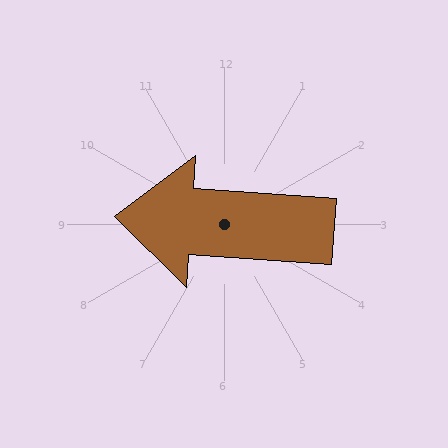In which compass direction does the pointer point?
West.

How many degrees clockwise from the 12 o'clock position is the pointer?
Approximately 274 degrees.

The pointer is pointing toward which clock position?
Roughly 9 o'clock.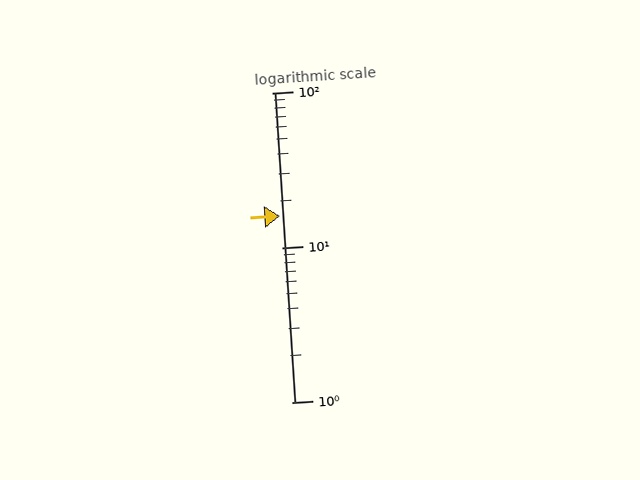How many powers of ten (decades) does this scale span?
The scale spans 2 decades, from 1 to 100.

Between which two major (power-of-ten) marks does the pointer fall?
The pointer is between 10 and 100.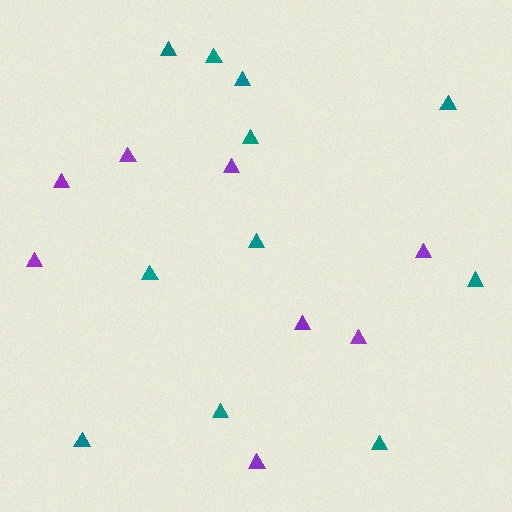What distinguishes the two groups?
There are 2 groups: one group of purple triangles (8) and one group of teal triangles (11).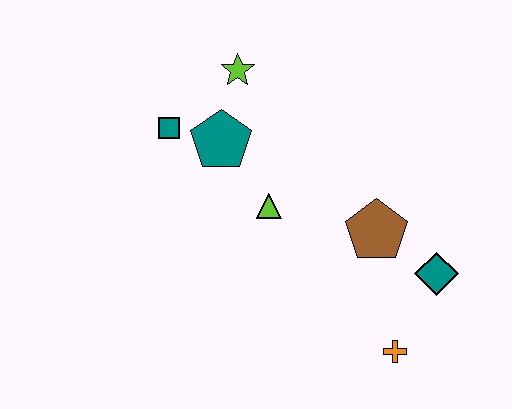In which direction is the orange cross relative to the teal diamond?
The orange cross is below the teal diamond.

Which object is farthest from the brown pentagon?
The teal square is farthest from the brown pentagon.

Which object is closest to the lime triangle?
The teal pentagon is closest to the lime triangle.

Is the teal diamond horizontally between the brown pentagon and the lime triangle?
No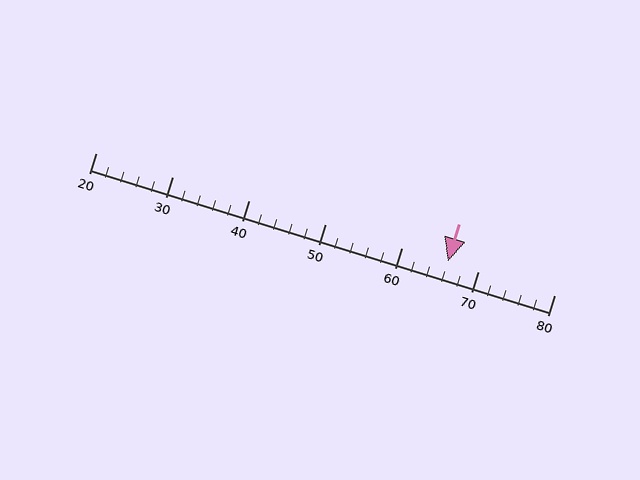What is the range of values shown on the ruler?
The ruler shows values from 20 to 80.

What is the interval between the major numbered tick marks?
The major tick marks are spaced 10 units apart.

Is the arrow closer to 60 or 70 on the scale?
The arrow is closer to 70.